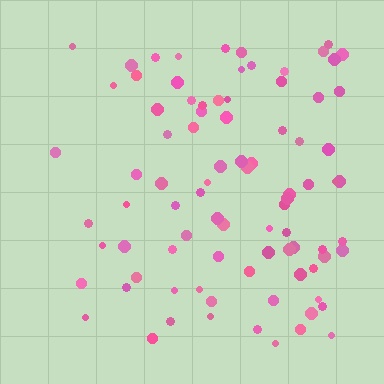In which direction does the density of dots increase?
From left to right, with the right side densest.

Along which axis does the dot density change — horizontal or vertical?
Horizontal.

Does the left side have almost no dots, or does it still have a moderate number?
Still a moderate number, just noticeably fewer than the right.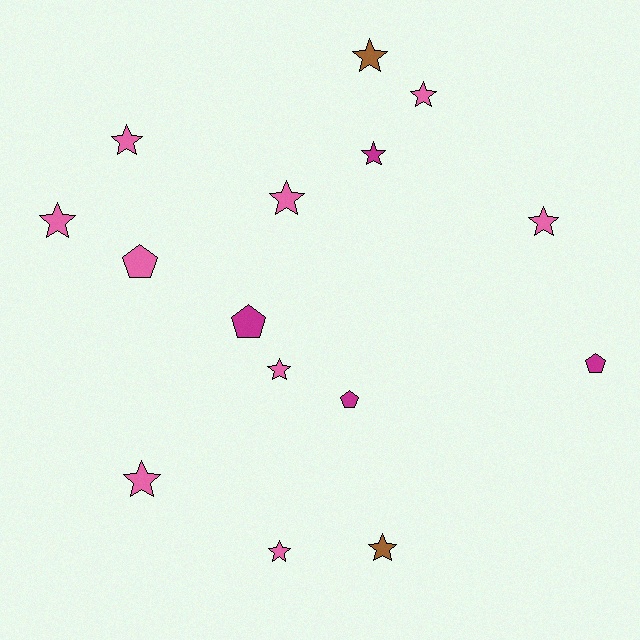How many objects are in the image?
There are 15 objects.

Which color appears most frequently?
Pink, with 9 objects.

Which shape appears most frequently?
Star, with 11 objects.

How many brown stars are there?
There are 2 brown stars.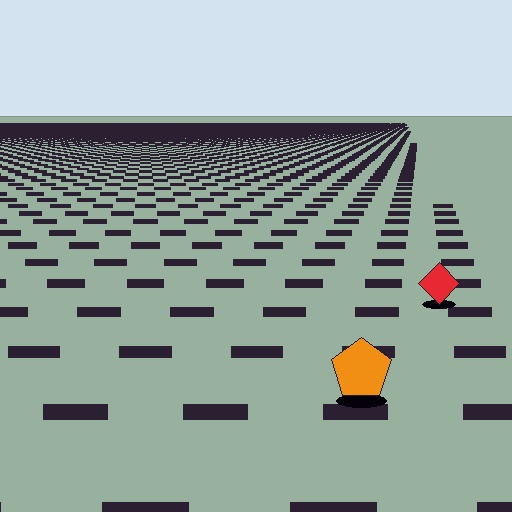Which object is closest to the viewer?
The orange pentagon is closest. The texture marks near it are larger and more spread out.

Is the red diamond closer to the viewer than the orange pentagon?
No. The orange pentagon is closer — you can tell from the texture gradient: the ground texture is coarser near it.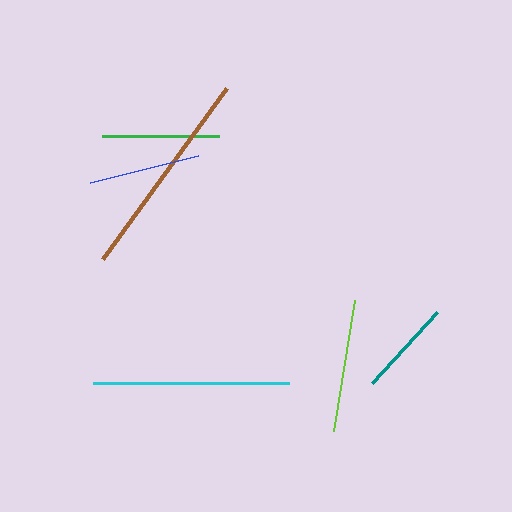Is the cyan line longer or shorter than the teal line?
The cyan line is longer than the teal line.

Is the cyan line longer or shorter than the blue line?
The cyan line is longer than the blue line.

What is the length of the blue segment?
The blue segment is approximately 111 pixels long.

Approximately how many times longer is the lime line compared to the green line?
The lime line is approximately 1.1 times the length of the green line.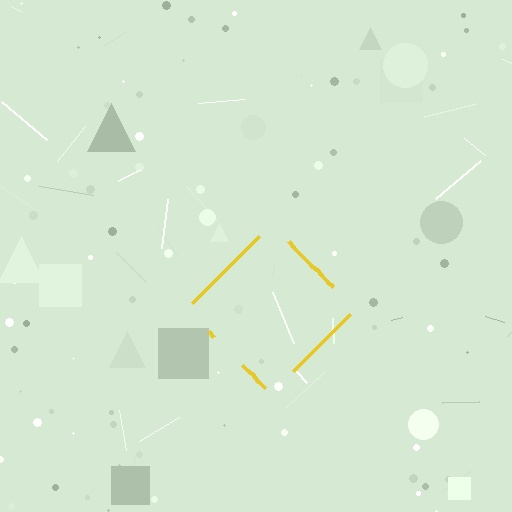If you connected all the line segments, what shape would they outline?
They would outline a diamond.